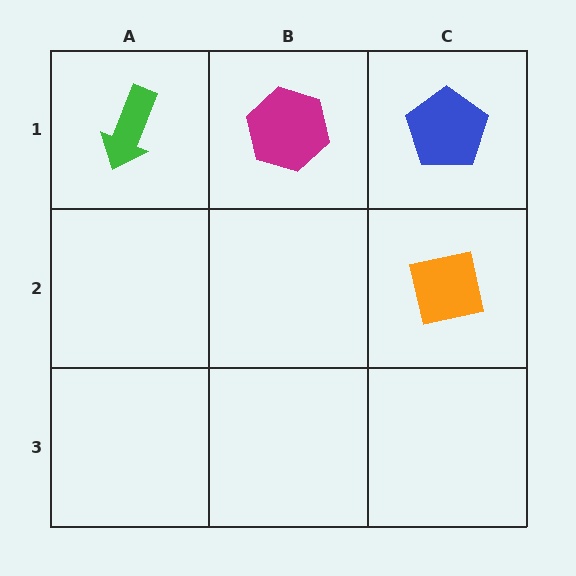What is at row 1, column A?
A green arrow.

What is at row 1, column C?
A blue pentagon.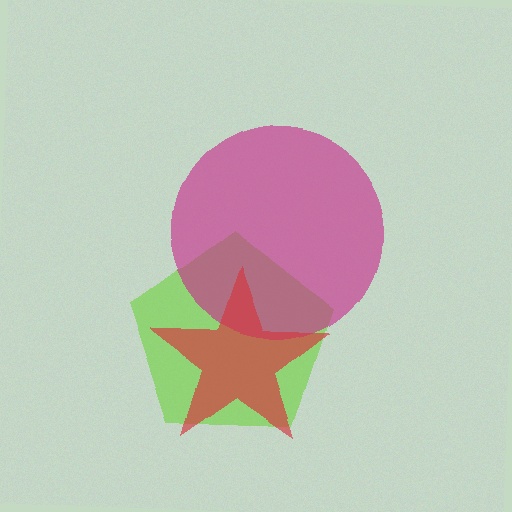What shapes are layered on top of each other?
The layered shapes are: a lime pentagon, a magenta circle, a red star.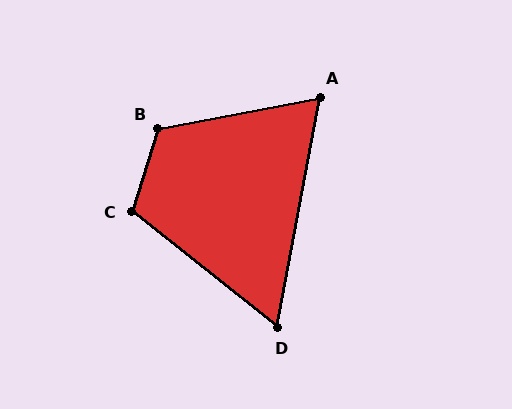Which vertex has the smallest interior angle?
D, at approximately 62 degrees.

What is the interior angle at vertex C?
Approximately 111 degrees (obtuse).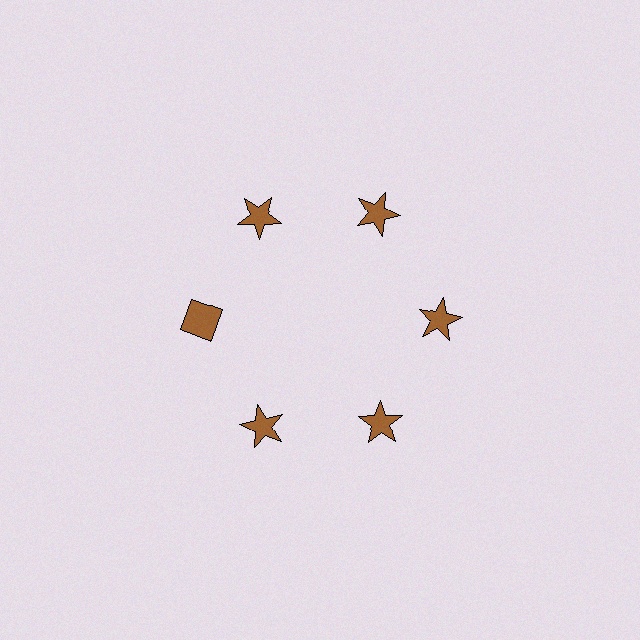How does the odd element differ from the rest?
It has a different shape: diamond instead of star.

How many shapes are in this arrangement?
There are 6 shapes arranged in a ring pattern.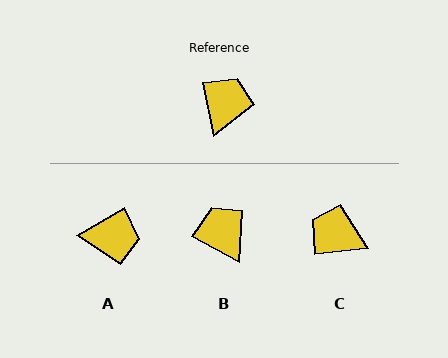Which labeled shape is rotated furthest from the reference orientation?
C, about 85 degrees away.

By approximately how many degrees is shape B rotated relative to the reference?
Approximately 49 degrees counter-clockwise.